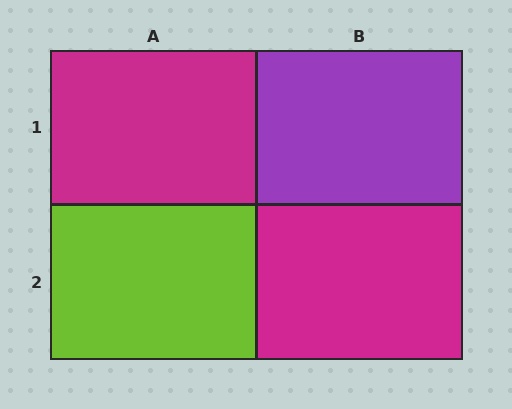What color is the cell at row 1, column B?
Purple.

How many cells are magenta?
2 cells are magenta.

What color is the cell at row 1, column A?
Magenta.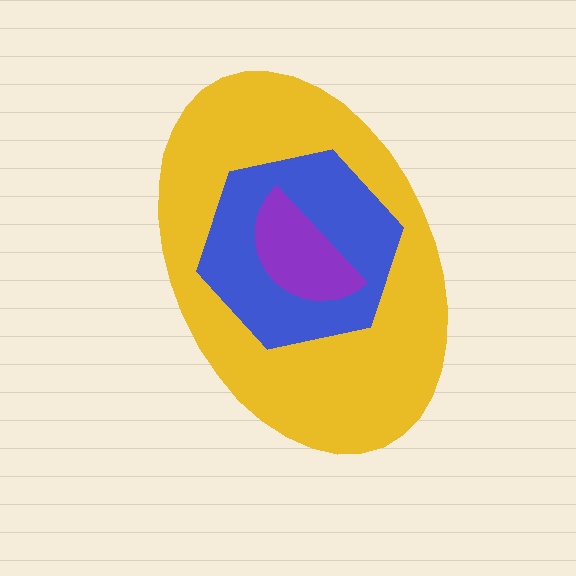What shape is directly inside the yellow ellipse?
The blue hexagon.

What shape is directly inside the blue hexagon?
The purple semicircle.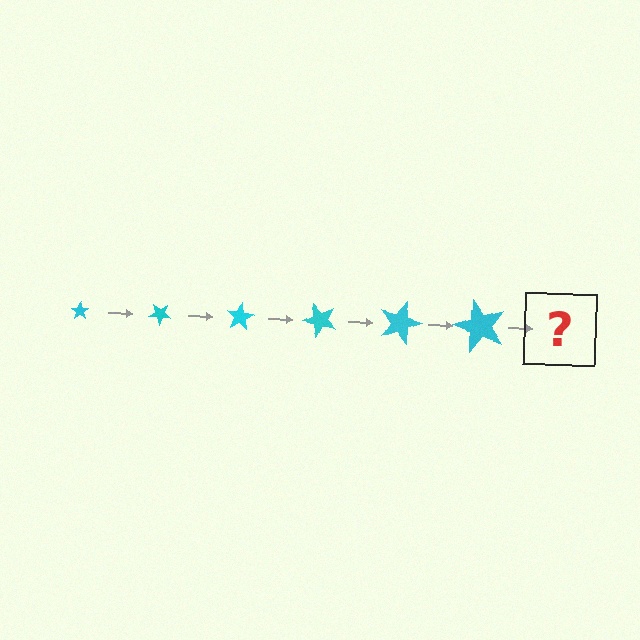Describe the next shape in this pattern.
It should be a star, larger than the previous one and rotated 240 degrees from the start.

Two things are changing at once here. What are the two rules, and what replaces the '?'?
The two rules are that the star grows larger each step and it rotates 40 degrees each step. The '?' should be a star, larger than the previous one and rotated 240 degrees from the start.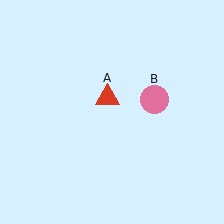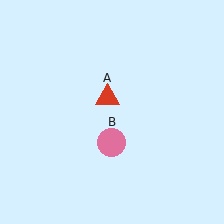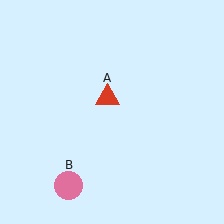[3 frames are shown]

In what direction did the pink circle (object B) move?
The pink circle (object B) moved down and to the left.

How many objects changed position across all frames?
1 object changed position: pink circle (object B).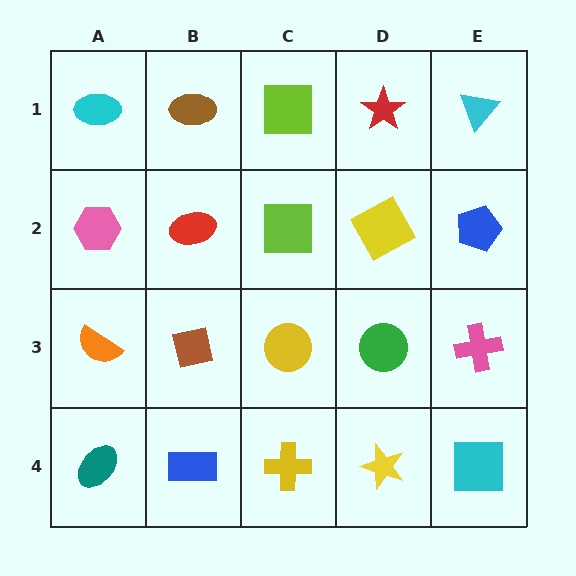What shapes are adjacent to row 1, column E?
A blue pentagon (row 2, column E), a red star (row 1, column D).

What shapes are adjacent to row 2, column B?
A brown ellipse (row 1, column B), a brown square (row 3, column B), a pink hexagon (row 2, column A), a lime square (row 2, column C).